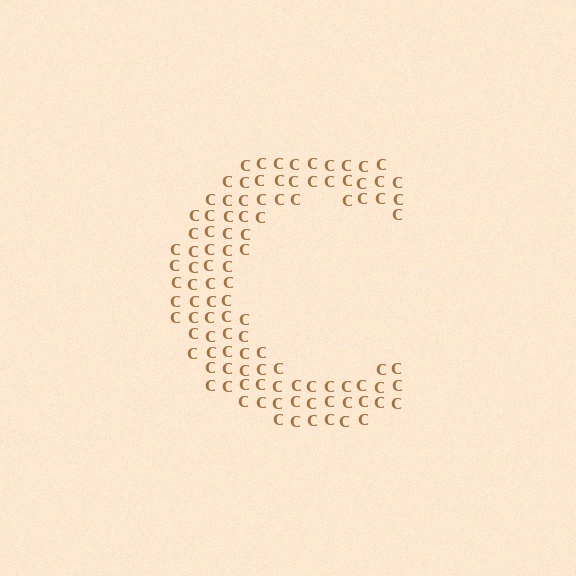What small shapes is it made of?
It is made of small letter C's.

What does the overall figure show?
The overall figure shows the letter C.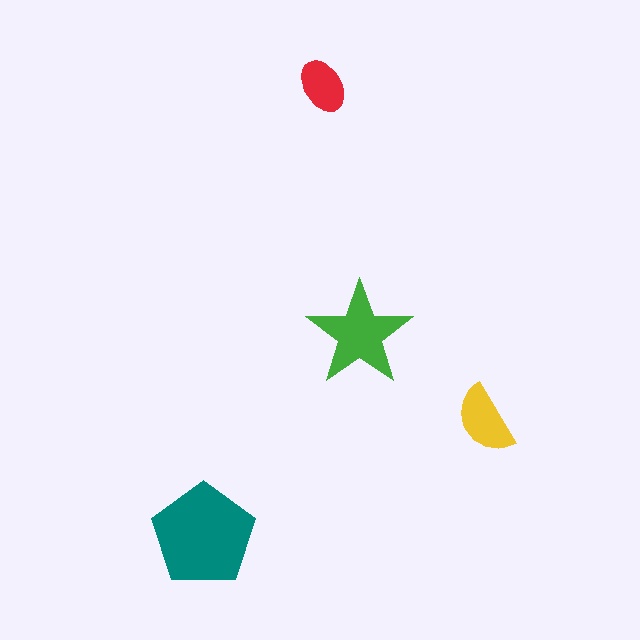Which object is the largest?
The teal pentagon.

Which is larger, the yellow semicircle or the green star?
The green star.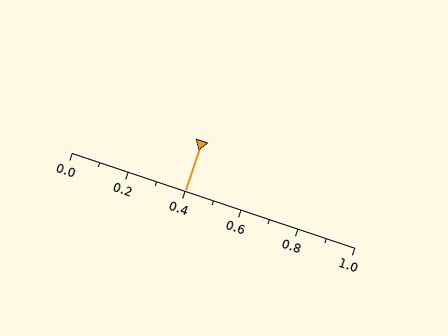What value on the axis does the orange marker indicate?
The marker indicates approximately 0.4.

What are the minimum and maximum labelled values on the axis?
The axis runs from 0.0 to 1.0.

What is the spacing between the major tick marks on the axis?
The major ticks are spaced 0.2 apart.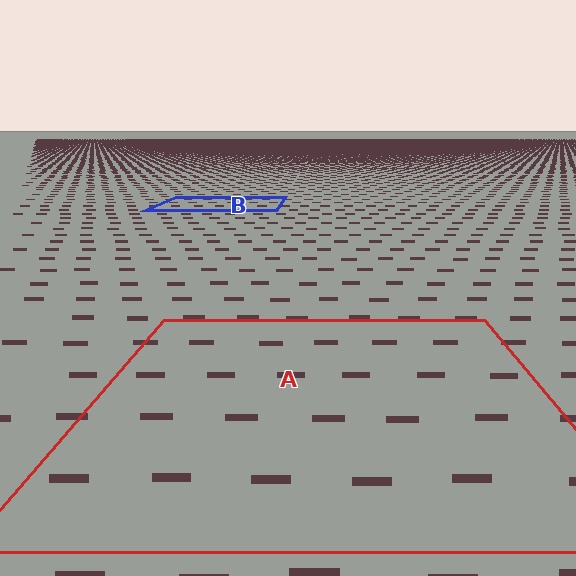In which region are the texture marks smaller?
The texture marks are smaller in region B, because it is farther away.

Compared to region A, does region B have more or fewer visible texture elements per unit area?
Region B has more texture elements per unit area — they are packed more densely because it is farther away.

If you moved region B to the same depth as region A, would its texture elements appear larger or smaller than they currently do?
They would appear larger. At a closer depth, the same texture elements are projected at a bigger on-screen size.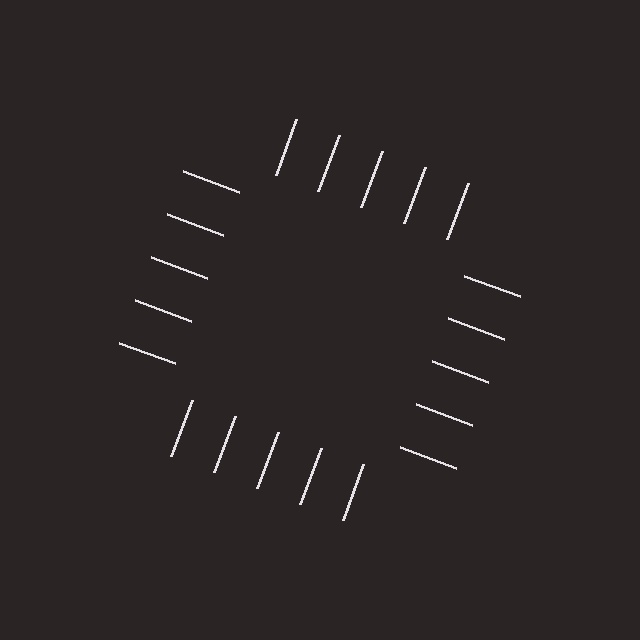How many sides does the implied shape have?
4 sides — the line-ends trace a square.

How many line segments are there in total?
20 — 5 along each of the 4 edges.